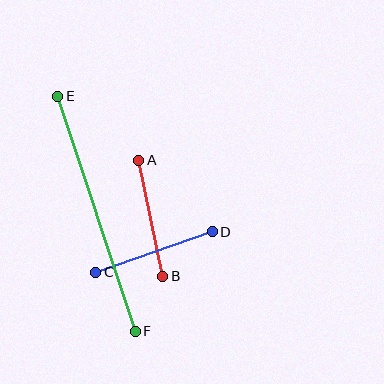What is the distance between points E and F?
The distance is approximately 248 pixels.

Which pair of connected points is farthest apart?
Points E and F are farthest apart.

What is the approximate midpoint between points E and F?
The midpoint is at approximately (97, 214) pixels.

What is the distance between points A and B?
The distance is approximately 118 pixels.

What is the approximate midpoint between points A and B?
The midpoint is at approximately (151, 218) pixels.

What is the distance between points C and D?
The distance is approximately 123 pixels.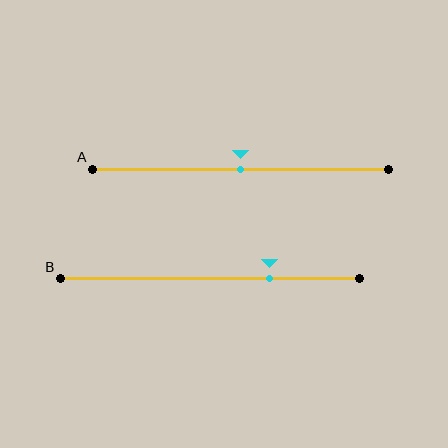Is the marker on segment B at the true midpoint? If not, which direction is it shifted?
No, the marker on segment B is shifted to the right by about 20% of the segment length.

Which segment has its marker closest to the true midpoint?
Segment A has its marker closest to the true midpoint.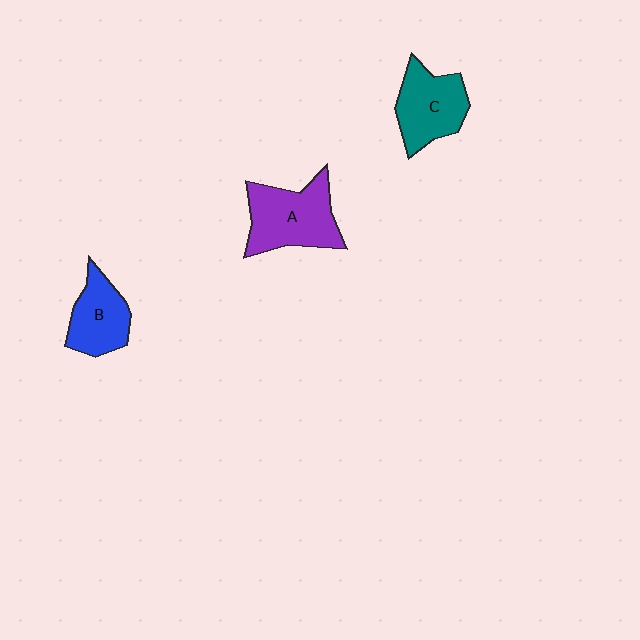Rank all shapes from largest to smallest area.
From largest to smallest: A (purple), C (teal), B (blue).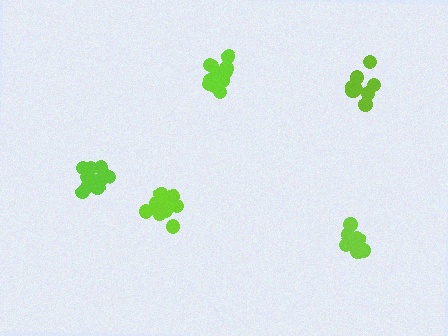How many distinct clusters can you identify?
There are 5 distinct clusters.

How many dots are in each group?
Group 1: 11 dots, Group 2: 12 dots, Group 3: 9 dots, Group 4: 13 dots, Group 5: 12 dots (57 total).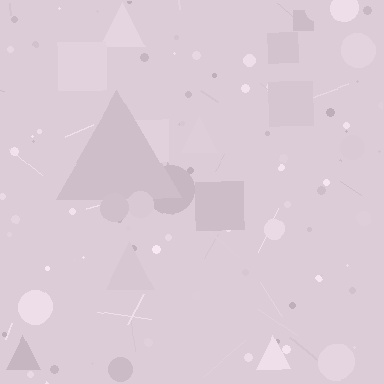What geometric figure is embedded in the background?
A triangle is embedded in the background.